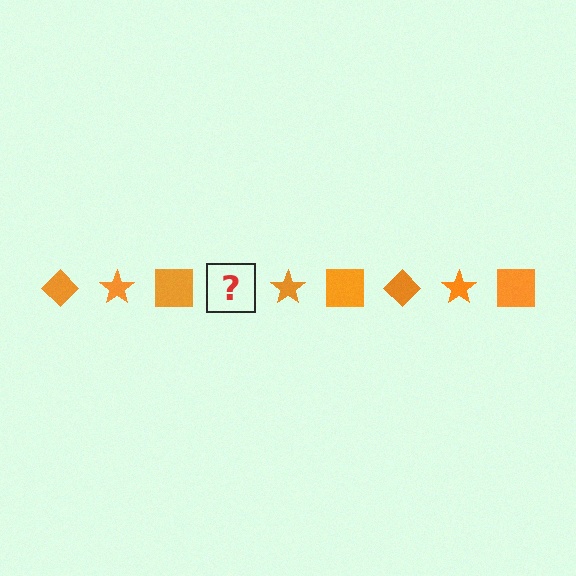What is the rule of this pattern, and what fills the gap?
The rule is that the pattern cycles through diamond, star, square shapes in orange. The gap should be filled with an orange diamond.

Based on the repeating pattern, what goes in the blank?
The blank should be an orange diamond.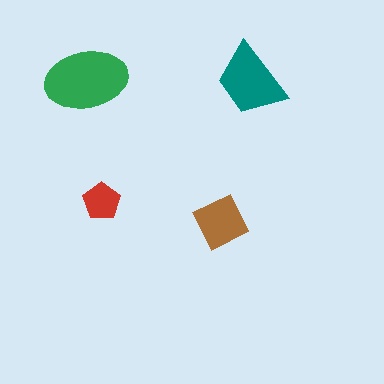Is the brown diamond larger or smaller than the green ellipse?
Smaller.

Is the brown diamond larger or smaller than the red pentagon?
Larger.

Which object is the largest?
The green ellipse.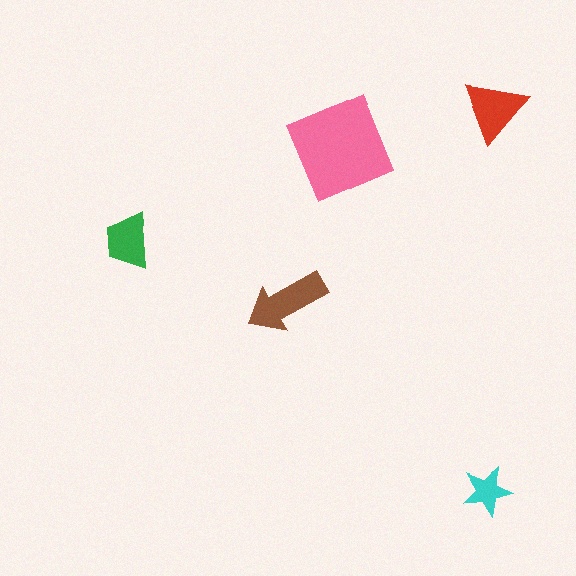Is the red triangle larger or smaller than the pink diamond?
Smaller.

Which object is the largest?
The pink diamond.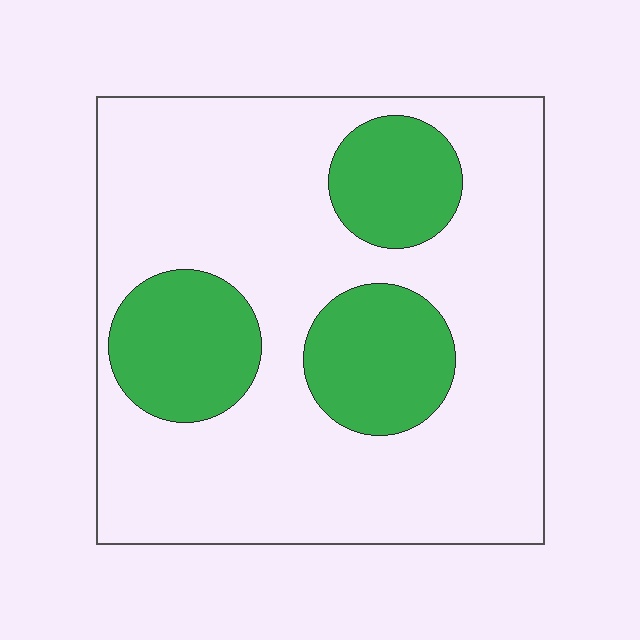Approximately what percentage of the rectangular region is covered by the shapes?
Approximately 25%.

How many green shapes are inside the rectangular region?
3.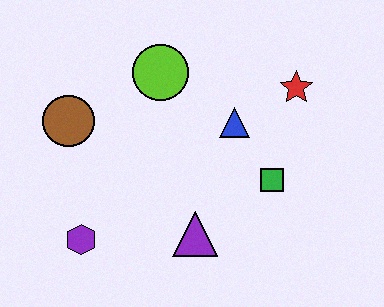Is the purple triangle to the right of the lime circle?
Yes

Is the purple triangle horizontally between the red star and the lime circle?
Yes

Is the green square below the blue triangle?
Yes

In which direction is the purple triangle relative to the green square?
The purple triangle is to the left of the green square.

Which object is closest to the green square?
The blue triangle is closest to the green square.